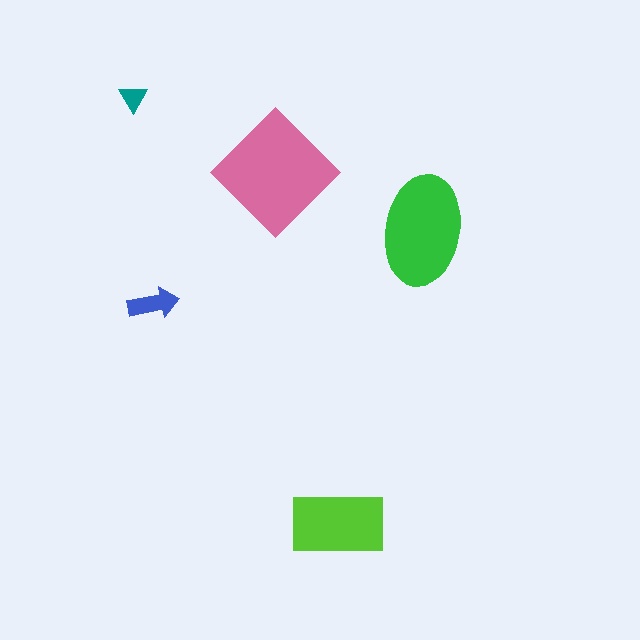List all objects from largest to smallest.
The pink diamond, the green ellipse, the lime rectangle, the blue arrow, the teal triangle.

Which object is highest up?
The teal triangle is topmost.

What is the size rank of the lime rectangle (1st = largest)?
3rd.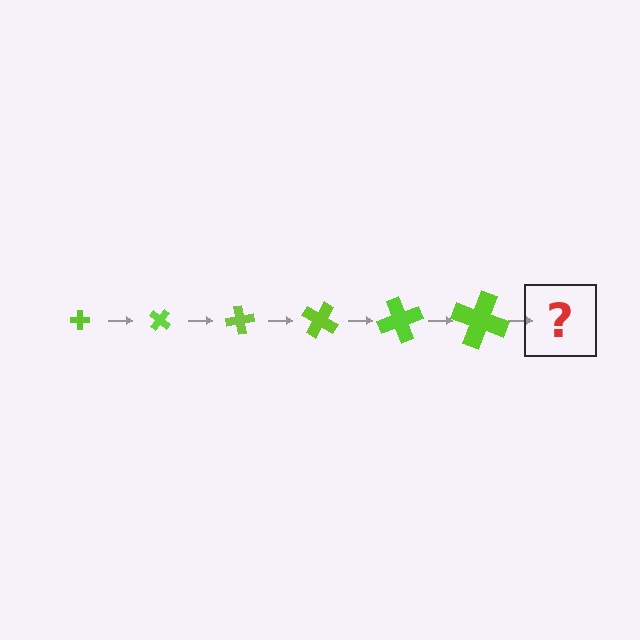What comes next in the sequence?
The next element should be a cross, larger than the previous one and rotated 240 degrees from the start.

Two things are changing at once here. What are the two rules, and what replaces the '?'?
The two rules are that the cross grows larger each step and it rotates 40 degrees each step. The '?' should be a cross, larger than the previous one and rotated 240 degrees from the start.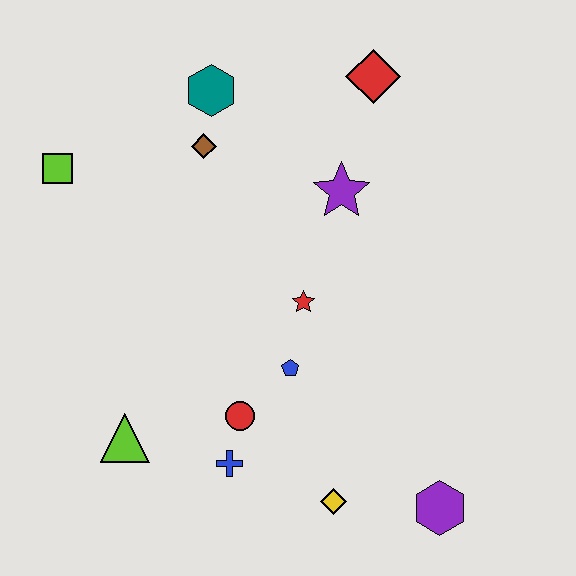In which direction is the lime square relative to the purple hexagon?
The lime square is to the left of the purple hexagon.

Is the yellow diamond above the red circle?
No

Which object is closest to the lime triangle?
The blue cross is closest to the lime triangle.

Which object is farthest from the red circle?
The red diamond is farthest from the red circle.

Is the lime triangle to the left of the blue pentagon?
Yes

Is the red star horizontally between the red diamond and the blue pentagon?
Yes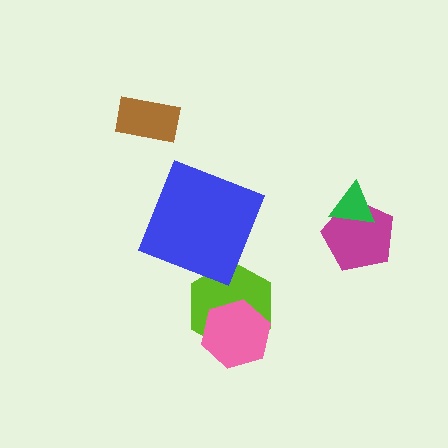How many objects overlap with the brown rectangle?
0 objects overlap with the brown rectangle.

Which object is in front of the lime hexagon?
The pink hexagon is in front of the lime hexagon.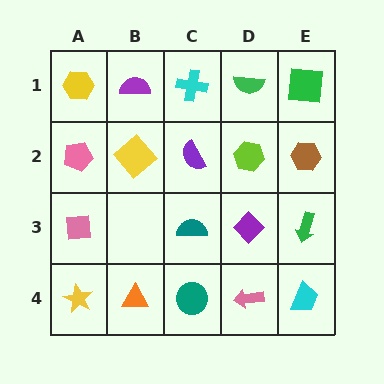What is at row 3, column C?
A teal semicircle.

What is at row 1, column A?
A yellow hexagon.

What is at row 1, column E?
A green square.